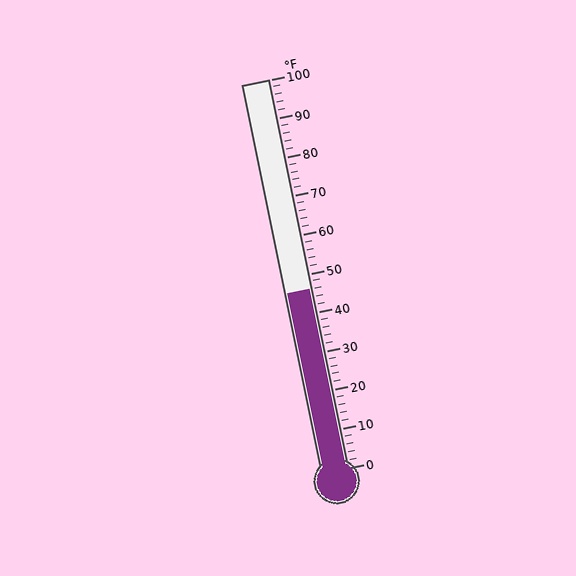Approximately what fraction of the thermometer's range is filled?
The thermometer is filled to approximately 45% of its range.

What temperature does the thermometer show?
The thermometer shows approximately 46°F.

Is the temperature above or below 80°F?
The temperature is below 80°F.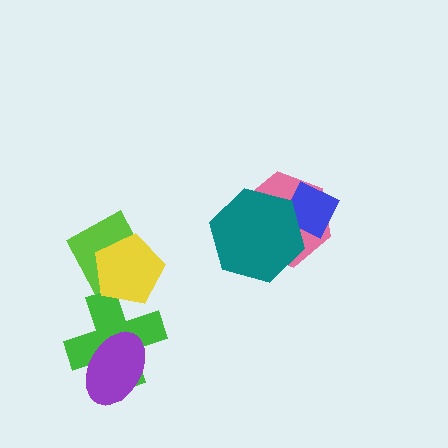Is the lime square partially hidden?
Yes, it is partially covered by another shape.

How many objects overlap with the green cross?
2 objects overlap with the green cross.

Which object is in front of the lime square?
The yellow pentagon is in front of the lime square.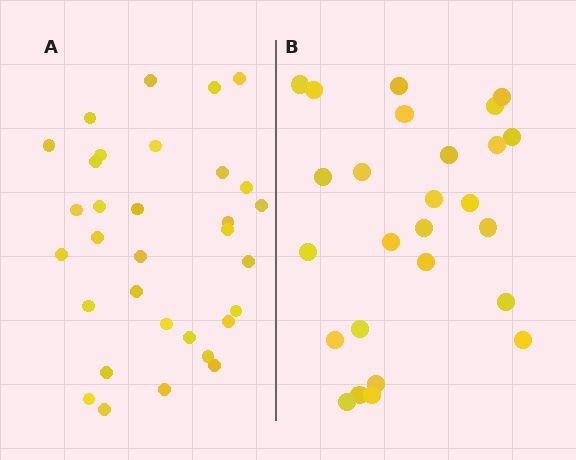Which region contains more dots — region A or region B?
Region A (the left region) has more dots.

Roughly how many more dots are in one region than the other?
Region A has about 6 more dots than region B.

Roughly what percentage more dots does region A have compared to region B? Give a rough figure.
About 25% more.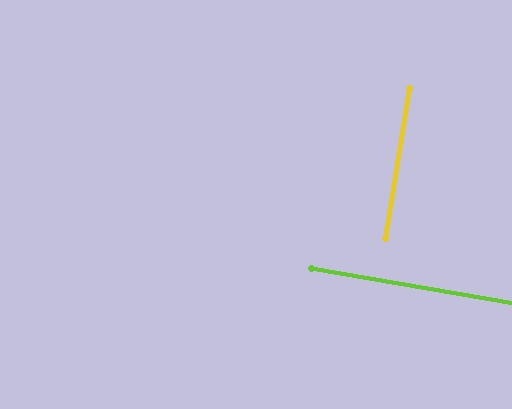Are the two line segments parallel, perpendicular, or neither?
Perpendicular — they meet at approximately 89°.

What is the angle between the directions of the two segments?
Approximately 89 degrees.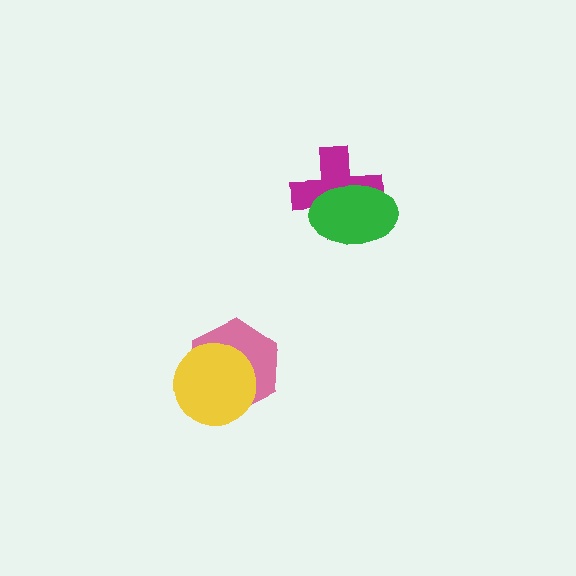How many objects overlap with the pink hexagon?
1 object overlaps with the pink hexagon.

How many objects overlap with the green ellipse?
1 object overlaps with the green ellipse.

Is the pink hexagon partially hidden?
Yes, it is partially covered by another shape.